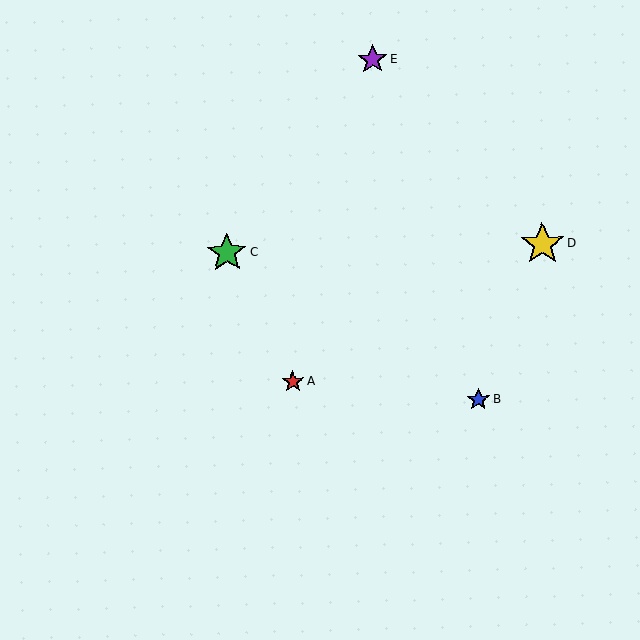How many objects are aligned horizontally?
2 objects (C, D) are aligned horizontally.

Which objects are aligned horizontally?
Objects C, D are aligned horizontally.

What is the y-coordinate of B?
Object B is at y≈399.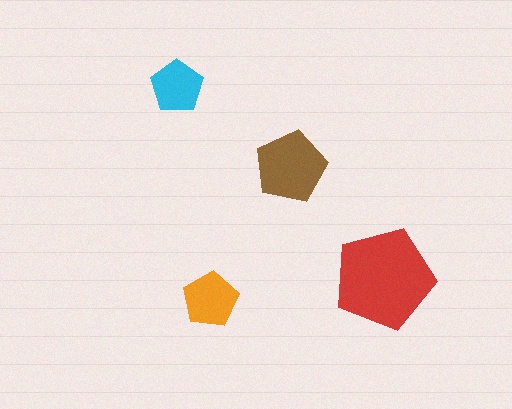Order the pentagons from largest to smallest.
the red one, the brown one, the orange one, the cyan one.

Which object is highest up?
The cyan pentagon is topmost.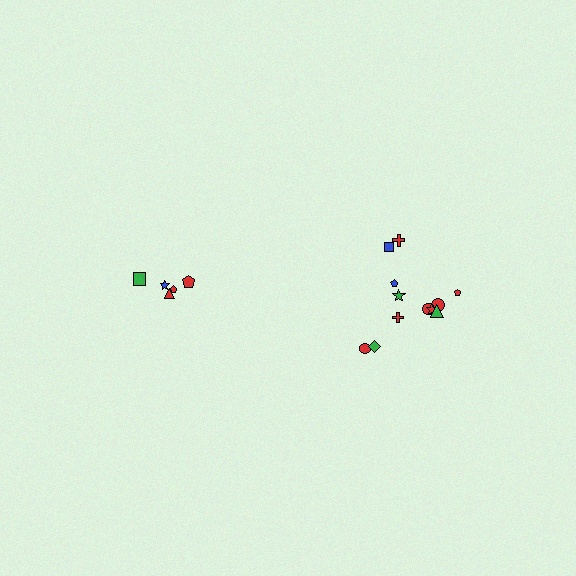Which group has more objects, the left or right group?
The right group.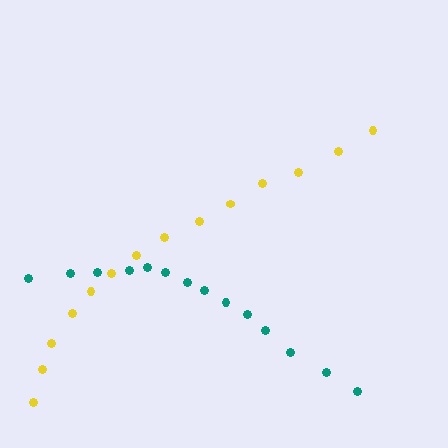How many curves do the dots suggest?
There are 2 distinct paths.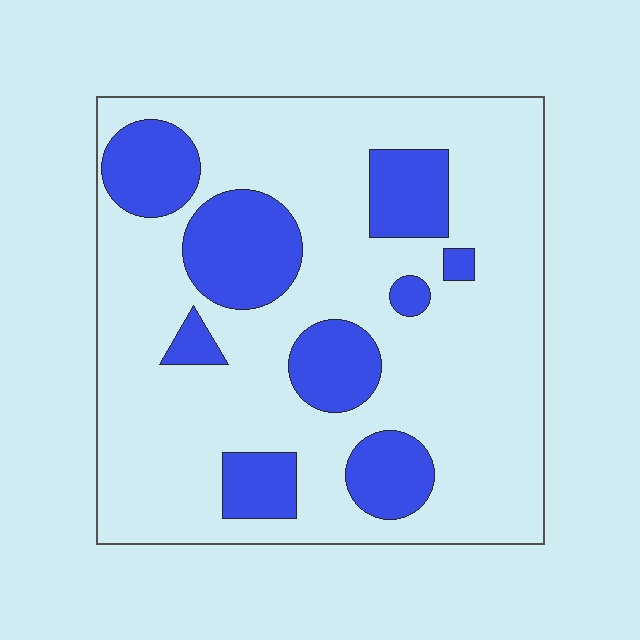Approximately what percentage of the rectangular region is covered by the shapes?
Approximately 25%.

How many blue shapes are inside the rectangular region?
9.